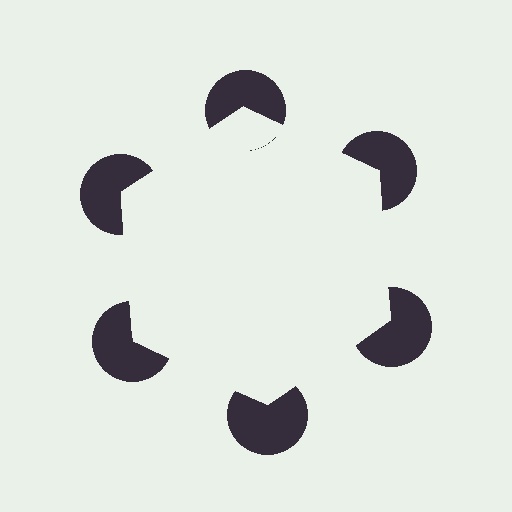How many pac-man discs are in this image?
There are 6 — one at each vertex of the illusory hexagon.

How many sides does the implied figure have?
6 sides.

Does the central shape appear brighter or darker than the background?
It typically appears slightly brighter than the background, even though no actual brightness change is drawn.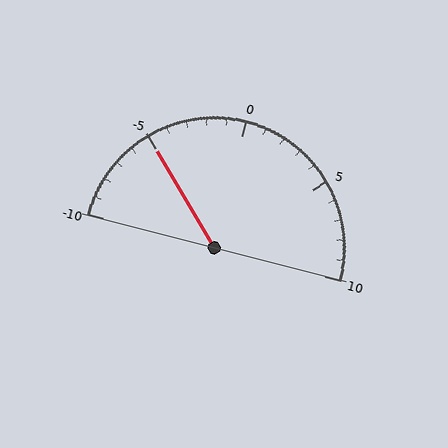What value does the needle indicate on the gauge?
The needle indicates approximately -5.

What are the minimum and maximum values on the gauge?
The gauge ranges from -10 to 10.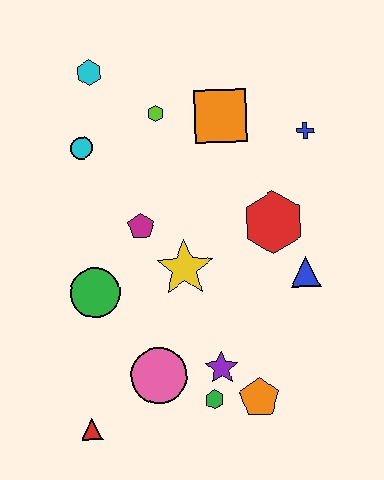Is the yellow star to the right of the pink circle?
Yes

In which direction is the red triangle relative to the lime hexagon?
The red triangle is below the lime hexagon.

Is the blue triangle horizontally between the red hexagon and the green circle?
No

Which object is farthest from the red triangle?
The blue cross is farthest from the red triangle.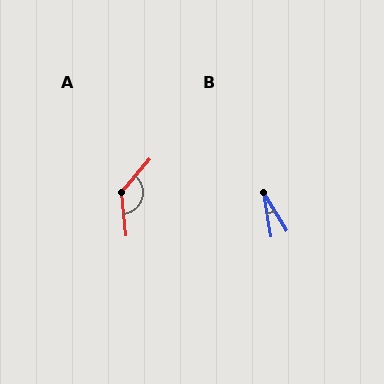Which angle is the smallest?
B, at approximately 22 degrees.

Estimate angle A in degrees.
Approximately 134 degrees.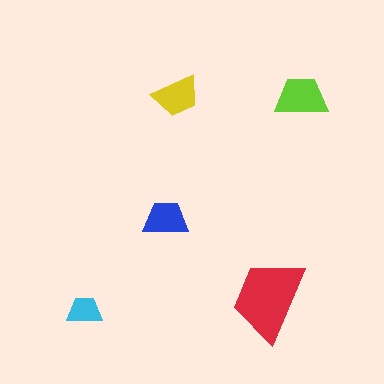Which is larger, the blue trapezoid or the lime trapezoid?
The lime one.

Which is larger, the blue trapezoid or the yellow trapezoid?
The yellow one.